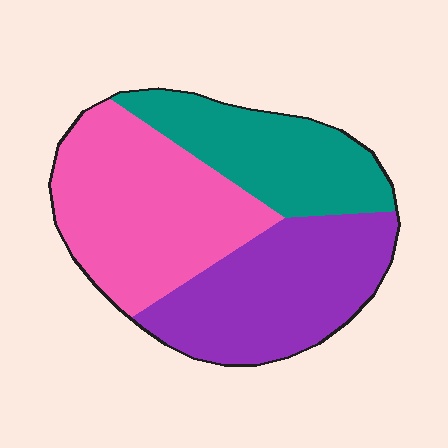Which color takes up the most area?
Pink, at roughly 40%.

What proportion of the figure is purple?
Purple takes up about one third (1/3) of the figure.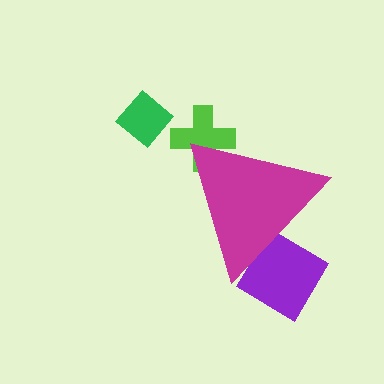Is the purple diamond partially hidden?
Yes, the purple diamond is partially hidden behind the magenta triangle.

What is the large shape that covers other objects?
A magenta triangle.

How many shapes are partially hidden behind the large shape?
2 shapes are partially hidden.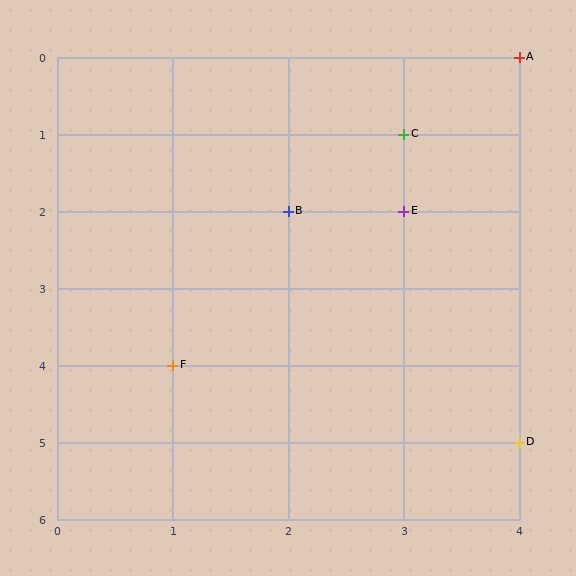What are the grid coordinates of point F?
Point F is at grid coordinates (1, 4).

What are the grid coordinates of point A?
Point A is at grid coordinates (4, 0).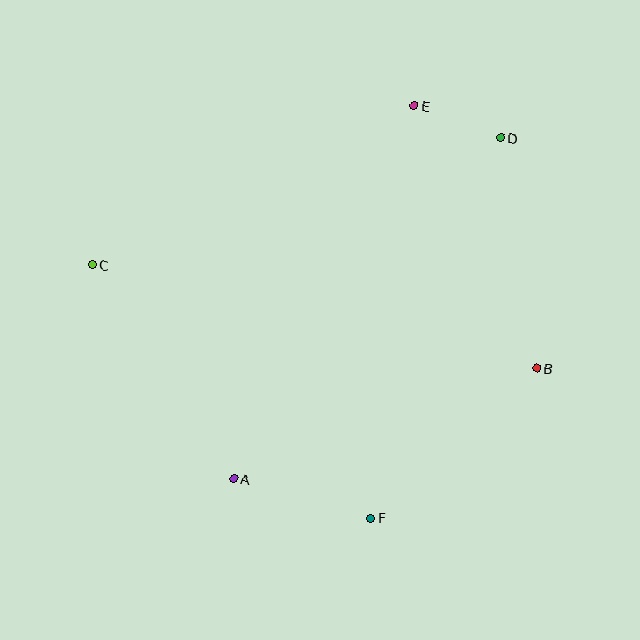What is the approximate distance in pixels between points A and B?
The distance between A and B is approximately 322 pixels.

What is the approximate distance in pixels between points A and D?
The distance between A and D is approximately 433 pixels.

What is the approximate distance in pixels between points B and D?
The distance between B and D is approximately 233 pixels.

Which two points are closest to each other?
Points D and E are closest to each other.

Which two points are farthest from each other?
Points B and C are farthest from each other.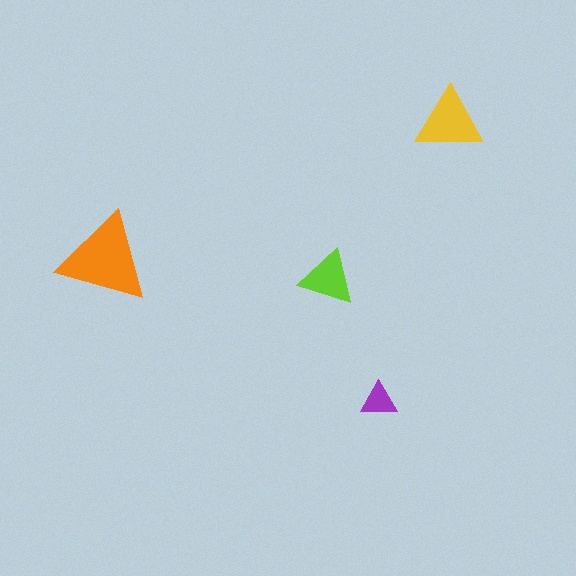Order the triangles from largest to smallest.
the orange one, the yellow one, the lime one, the purple one.